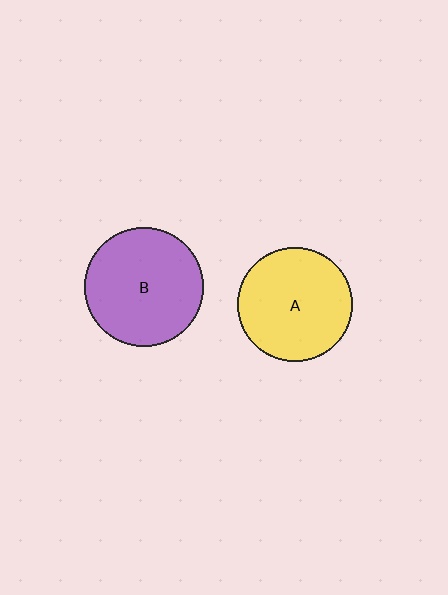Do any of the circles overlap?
No, none of the circles overlap.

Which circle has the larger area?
Circle B (purple).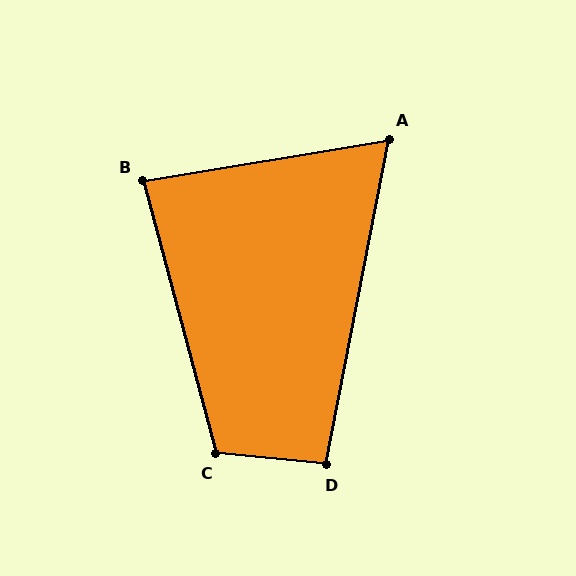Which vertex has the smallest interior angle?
A, at approximately 69 degrees.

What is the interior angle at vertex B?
Approximately 85 degrees (acute).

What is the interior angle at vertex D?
Approximately 95 degrees (obtuse).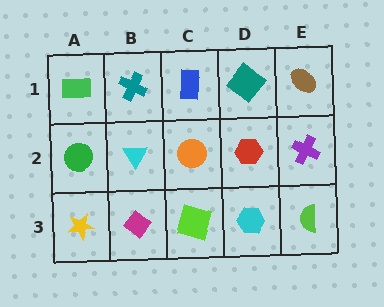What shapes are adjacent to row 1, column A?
A green circle (row 2, column A), a teal cross (row 1, column B).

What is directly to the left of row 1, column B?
A green rectangle.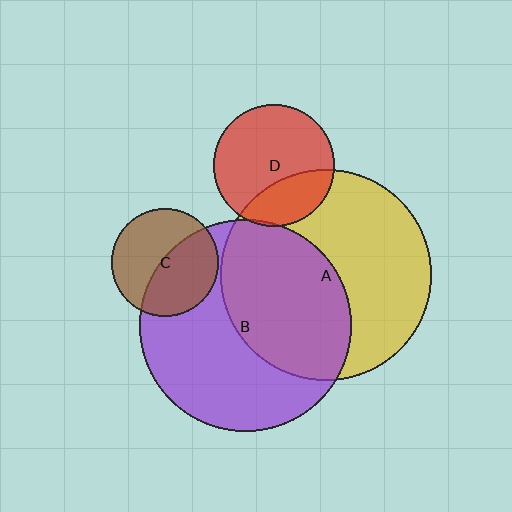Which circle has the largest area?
Circle B (purple).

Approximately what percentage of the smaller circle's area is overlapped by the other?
Approximately 30%.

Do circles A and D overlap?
Yes.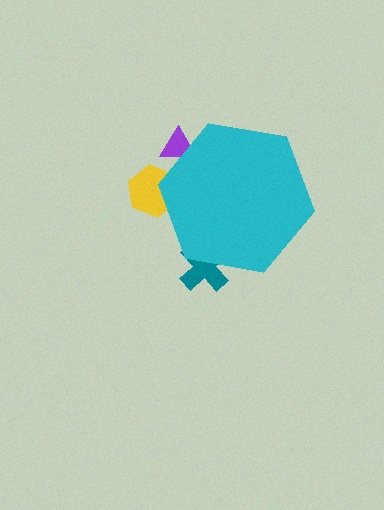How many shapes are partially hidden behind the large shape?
3 shapes are partially hidden.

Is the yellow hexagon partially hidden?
Yes, the yellow hexagon is partially hidden behind the cyan hexagon.